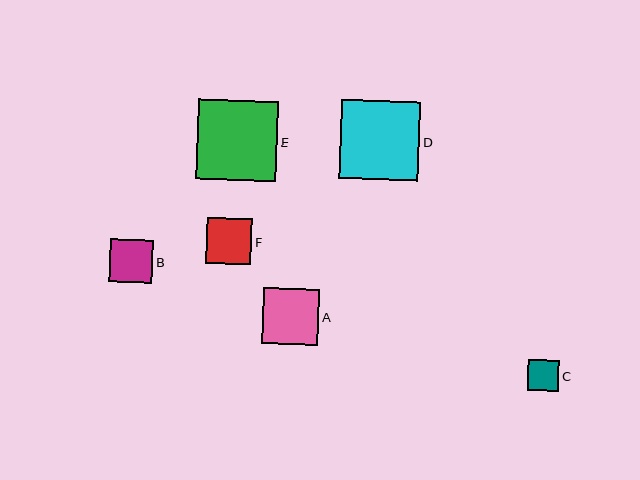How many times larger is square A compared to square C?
Square A is approximately 1.8 times the size of square C.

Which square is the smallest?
Square C is the smallest with a size of approximately 32 pixels.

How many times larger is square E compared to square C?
Square E is approximately 2.5 times the size of square C.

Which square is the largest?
Square E is the largest with a size of approximately 80 pixels.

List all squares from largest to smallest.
From largest to smallest: E, D, A, F, B, C.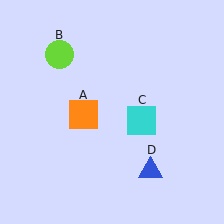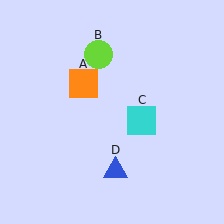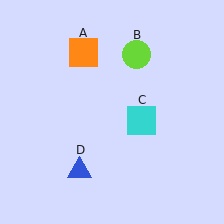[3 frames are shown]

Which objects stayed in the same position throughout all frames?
Cyan square (object C) remained stationary.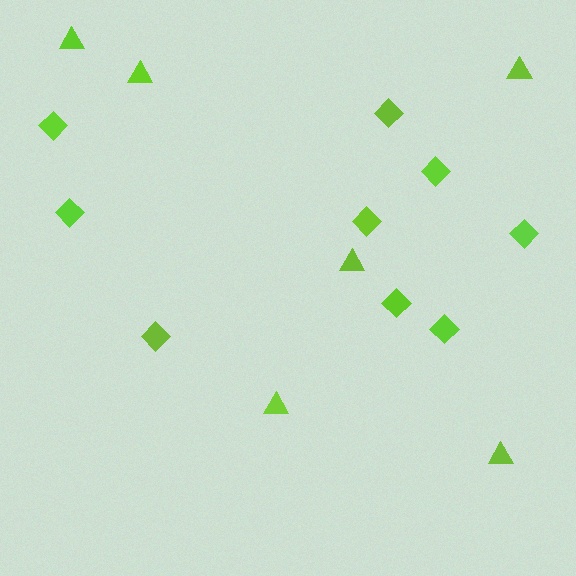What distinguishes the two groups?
There are 2 groups: one group of triangles (6) and one group of diamonds (9).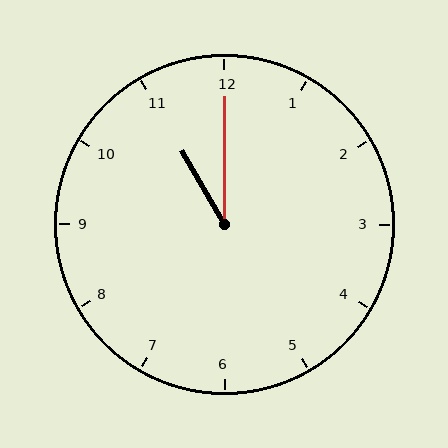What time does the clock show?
11:00.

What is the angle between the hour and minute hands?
Approximately 30 degrees.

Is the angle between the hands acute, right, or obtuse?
It is acute.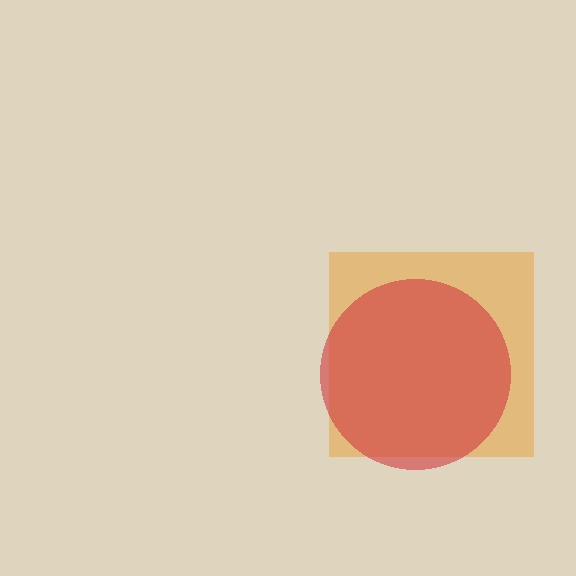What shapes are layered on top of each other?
The layered shapes are: an orange square, a red circle.